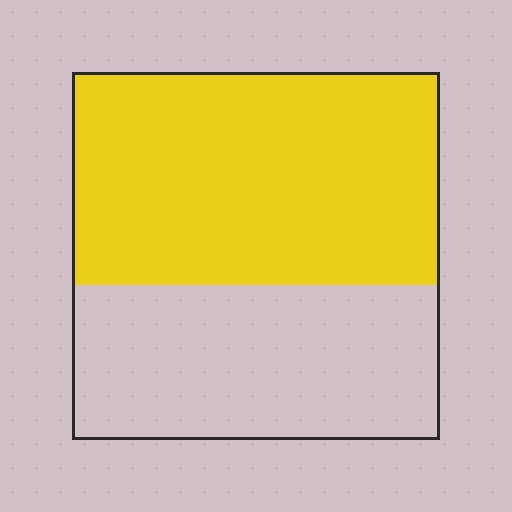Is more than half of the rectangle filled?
Yes.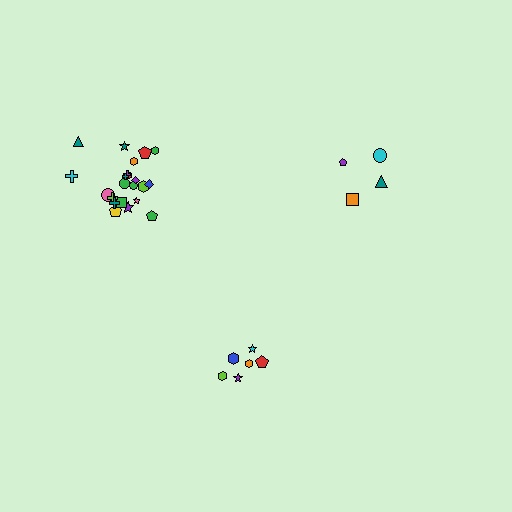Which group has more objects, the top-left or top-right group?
The top-left group.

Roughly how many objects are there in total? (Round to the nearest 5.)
Roughly 30 objects in total.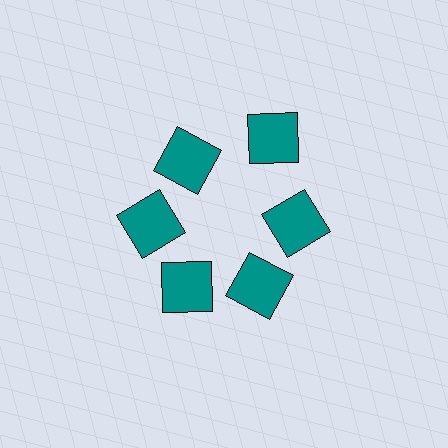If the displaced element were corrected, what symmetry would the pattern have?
It would have 6-fold rotational symmetry — the pattern would map onto itself every 60 degrees.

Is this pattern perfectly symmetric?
No. The 6 teal squares are arranged in a ring, but one element near the 1 o'clock position is pushed outward from the center, breaking the 6-fold rotational symmetry.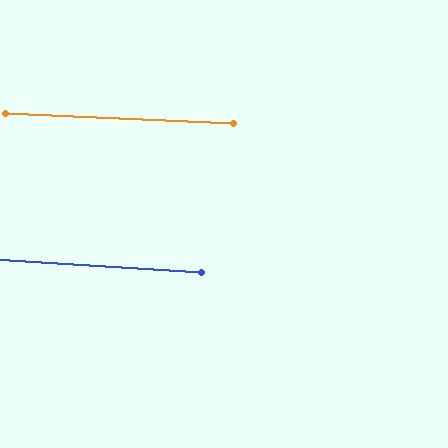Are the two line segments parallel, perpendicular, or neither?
Parallel — their directions differ by only 1.1°.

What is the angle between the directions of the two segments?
Approximately 1 degree.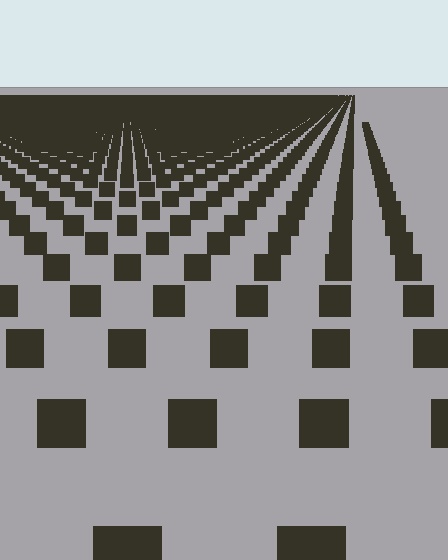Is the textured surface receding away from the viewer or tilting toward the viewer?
The surface is receding away from the viewer. Texture elements get smaller and denser toward the top.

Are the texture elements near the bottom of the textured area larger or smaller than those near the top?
Larger. Near the bottom, elements are closer to the viewer and appear at a bigger on-screen size.